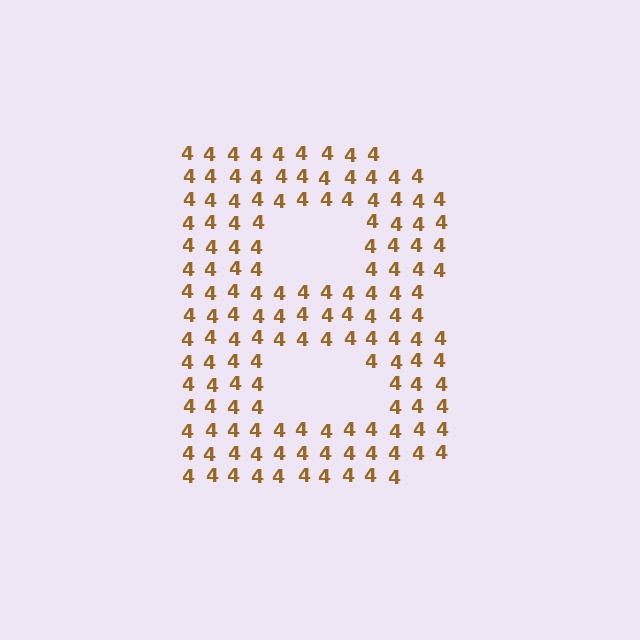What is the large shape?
The large shape is the letter B.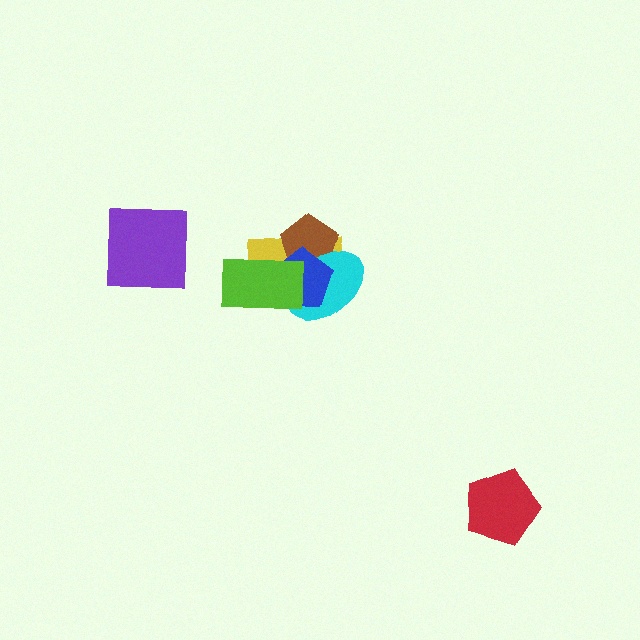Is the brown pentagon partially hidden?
Yes, it is partially covered by another shape.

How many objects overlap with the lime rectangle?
4 objects overlap with the lime rectangle.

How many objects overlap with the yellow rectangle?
4 objects overlap with the yellow rectangle.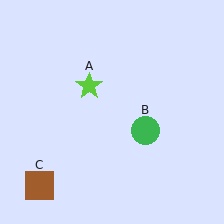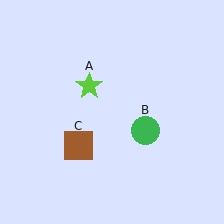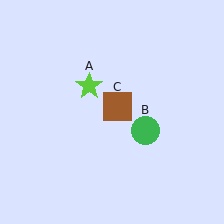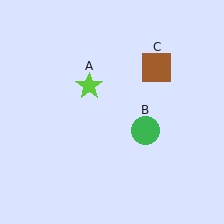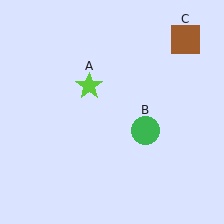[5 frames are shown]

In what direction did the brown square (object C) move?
The brown square (object C) moved up and to the right.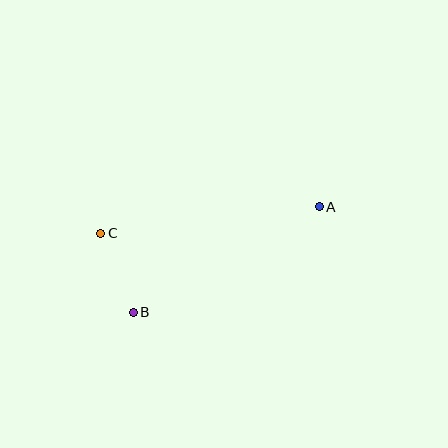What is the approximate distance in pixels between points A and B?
The distance between A and B is approximately 213 pixels.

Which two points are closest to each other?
Points B and C are closest to each other.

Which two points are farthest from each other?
Points A and C are farthest from each other.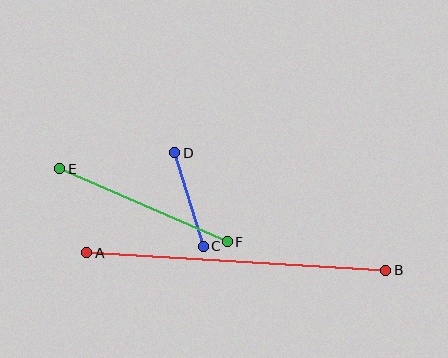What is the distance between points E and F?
The distance is approximately 183 pixels.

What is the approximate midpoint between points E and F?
The midpoint is at approximately (143, 205) pixels.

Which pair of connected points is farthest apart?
Points A and B are farthest apart.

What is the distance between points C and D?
The distance is approximately 98 pixels.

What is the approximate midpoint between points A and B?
The midpoint is at approximately (236, 261) pixels.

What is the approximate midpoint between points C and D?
The midpoint is at approximately (189, 200) pixels.